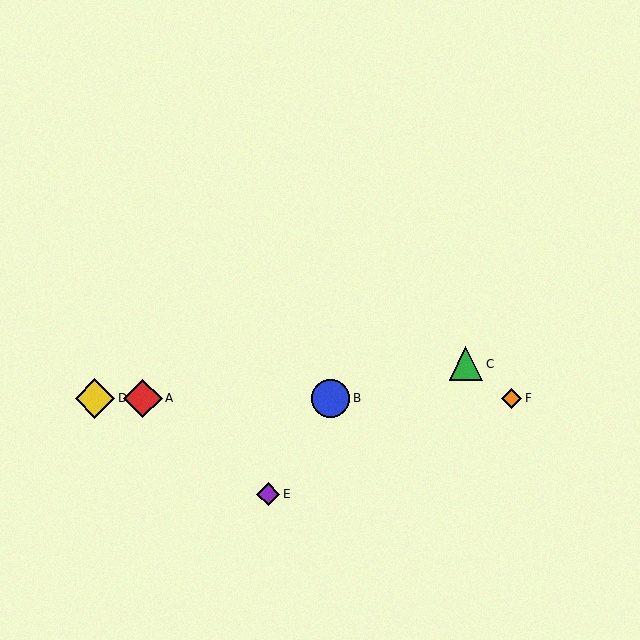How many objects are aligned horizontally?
4 objects (A, B, D, F) are aligned horizontally.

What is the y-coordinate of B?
Object B is at y≈398.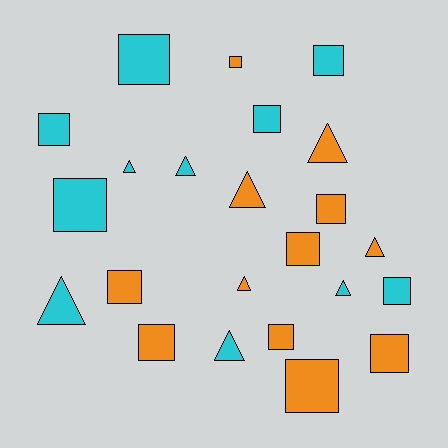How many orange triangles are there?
There are 4 orange triangles.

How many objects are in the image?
There are 23 objects.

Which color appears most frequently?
Orange, with 12 objects.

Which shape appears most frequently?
Square, with 14 objects.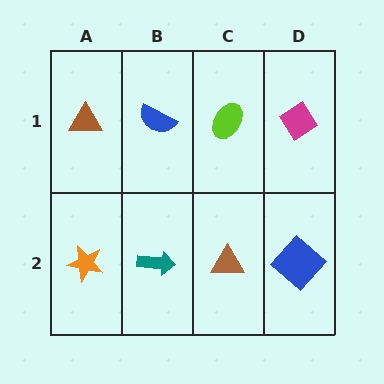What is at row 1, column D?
A magenta diamond.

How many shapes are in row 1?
4 shapes.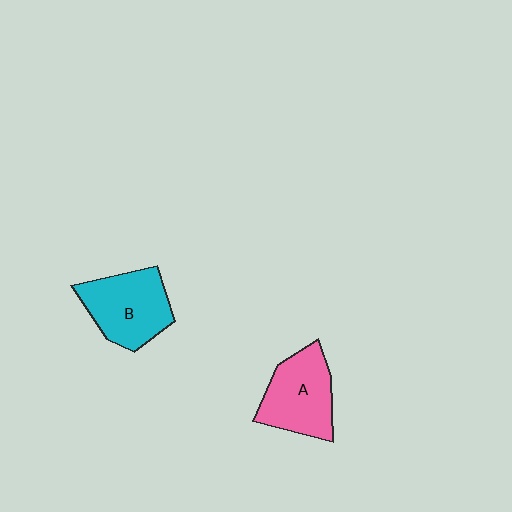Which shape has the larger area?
Shape B (cyan).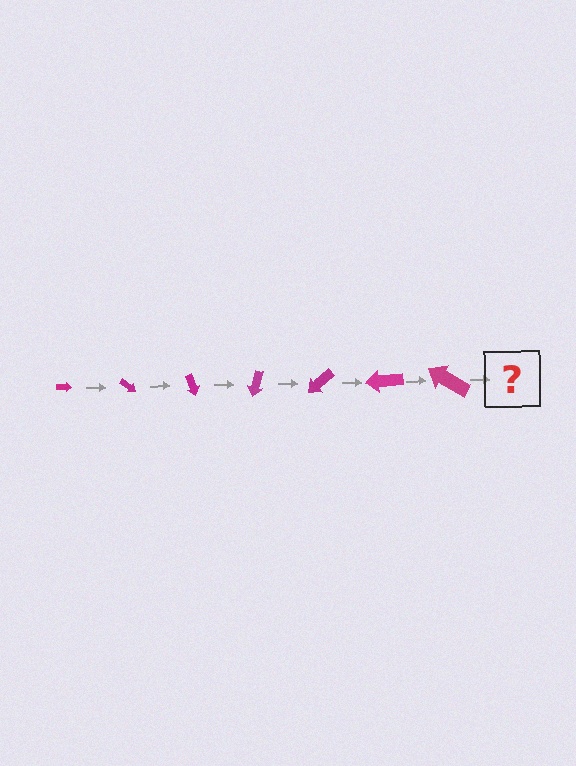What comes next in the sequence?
The next element should be an arrow, larger than the previous one and rotated 245 degrees from the start.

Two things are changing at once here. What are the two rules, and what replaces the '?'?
The two rules are that the arrow grows larger each step and it rotates 35 degrees each step. The '?' should be an arrow, larger than the previous one and rotated 245 degrees from the start.